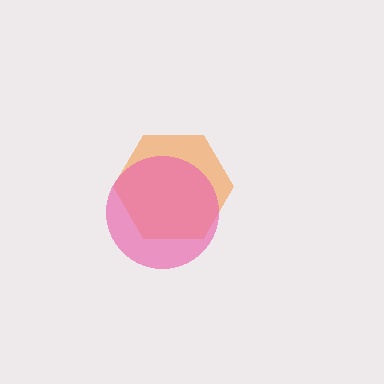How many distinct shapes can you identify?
There are 2 distinct shapes: an orange hexagon, a pink circle.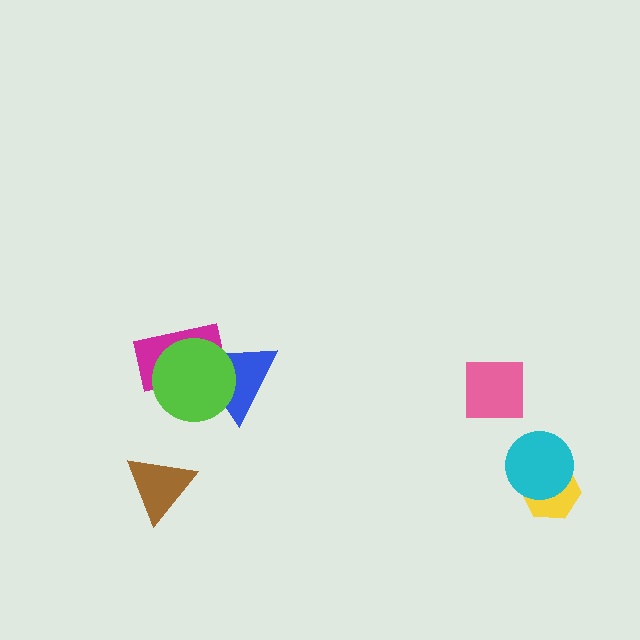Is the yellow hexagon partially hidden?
Yes, it is partially covered by another shape.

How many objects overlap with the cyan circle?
1 object overlaps with the cyan circle.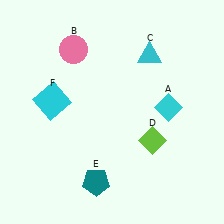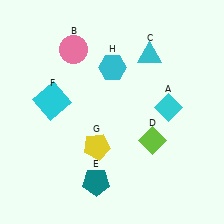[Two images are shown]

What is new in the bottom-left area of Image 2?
A yellow pentagon (G) was added in the bottom-left area of Image 2.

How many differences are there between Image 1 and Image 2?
There are 2 differences between the two images.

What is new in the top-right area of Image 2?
A cyan hexagon (H) was added in the top-right area of Image 2.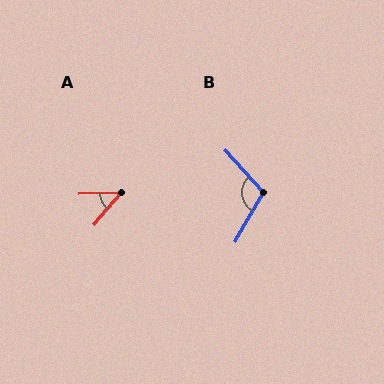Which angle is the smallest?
A, at approximately 49 degrees.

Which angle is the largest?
B, at approximately 108 degrees.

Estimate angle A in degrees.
Approximately 49 degrees.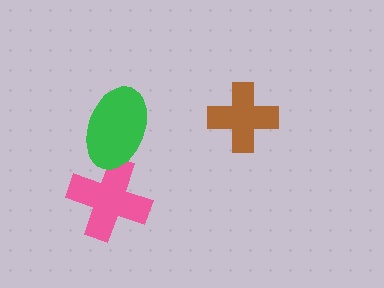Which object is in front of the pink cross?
The green ellipse is in front of the pink cross.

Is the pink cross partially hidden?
Yes, it is partially covered by another shape.